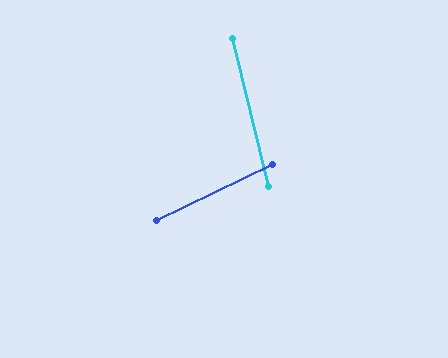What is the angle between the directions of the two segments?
Approximately 78 degrees.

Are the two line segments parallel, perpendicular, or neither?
Neither parallel nor perpendicular — they differ by about 78°.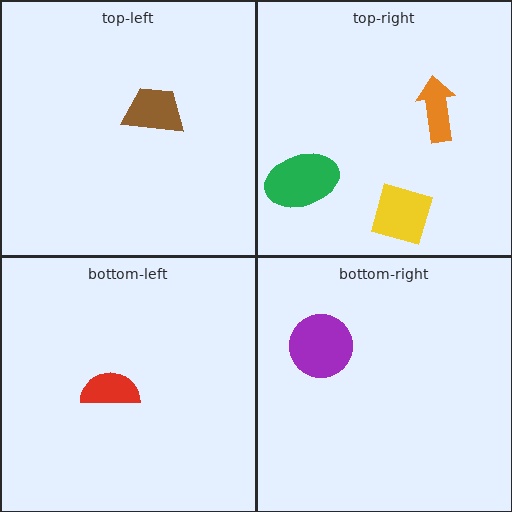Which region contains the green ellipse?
The top-right region.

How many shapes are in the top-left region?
1.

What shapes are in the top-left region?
The brown trapezoid.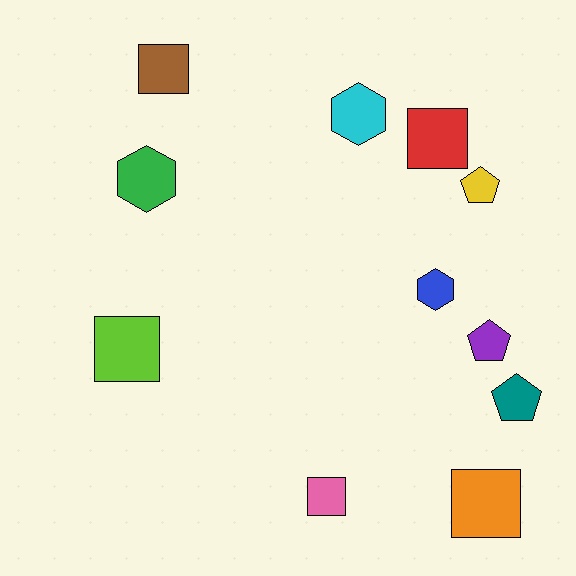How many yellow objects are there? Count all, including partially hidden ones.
There is 1 yellow object.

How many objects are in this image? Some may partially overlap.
There are 11 objects.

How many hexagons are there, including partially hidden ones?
There are 3 hexagons.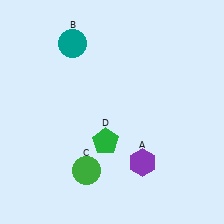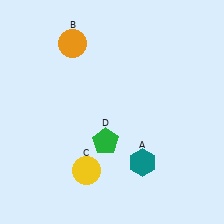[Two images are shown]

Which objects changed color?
A changed from purple to teal. B changed from teal to orange. C changed from green to yellow.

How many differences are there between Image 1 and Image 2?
There are 3 differences between the two images.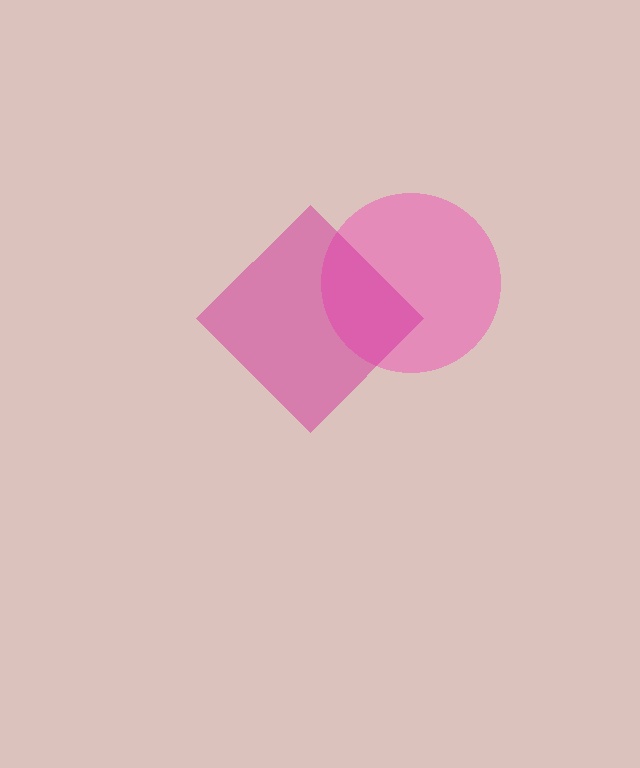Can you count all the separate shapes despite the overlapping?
Yes, there are 2 separate shapes.